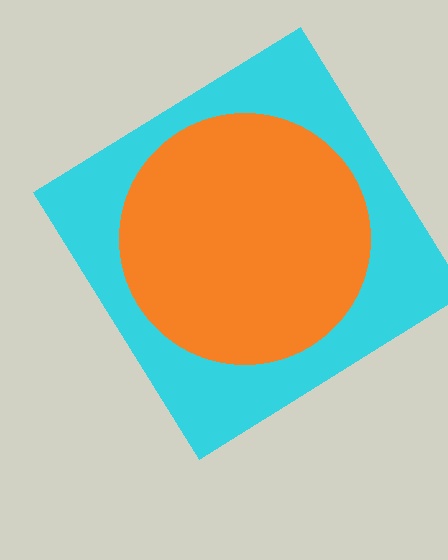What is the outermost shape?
The cyan diamond.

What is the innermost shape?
The orange circle.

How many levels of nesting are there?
2.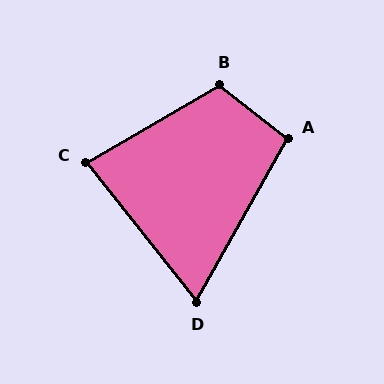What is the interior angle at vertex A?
Approximately 98 degrees (obtuse).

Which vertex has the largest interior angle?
B, at approximately 112 degrees.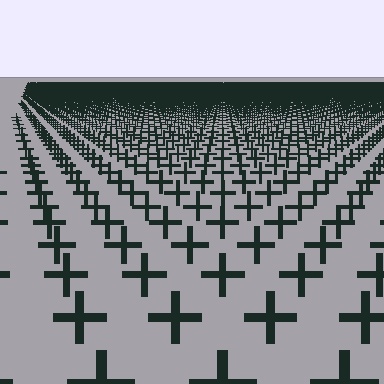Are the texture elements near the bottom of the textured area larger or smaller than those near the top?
Larger. Near the bottom, elements are closer to the viewer and appear at a bigger on-screen size.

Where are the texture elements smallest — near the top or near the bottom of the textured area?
Near the top.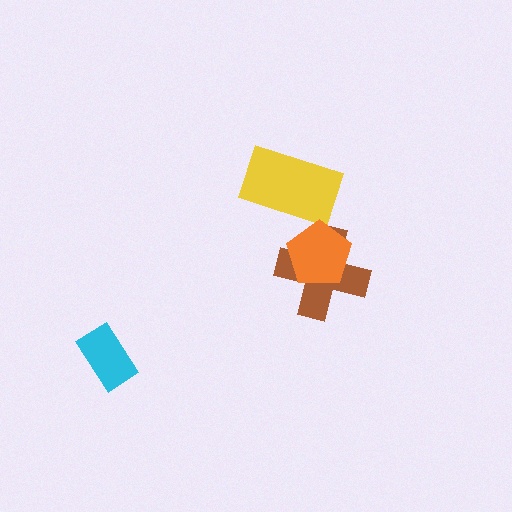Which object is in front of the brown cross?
The orange pentagon is in front of the brown cross.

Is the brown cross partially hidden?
Yes, it is partially covered by another shape.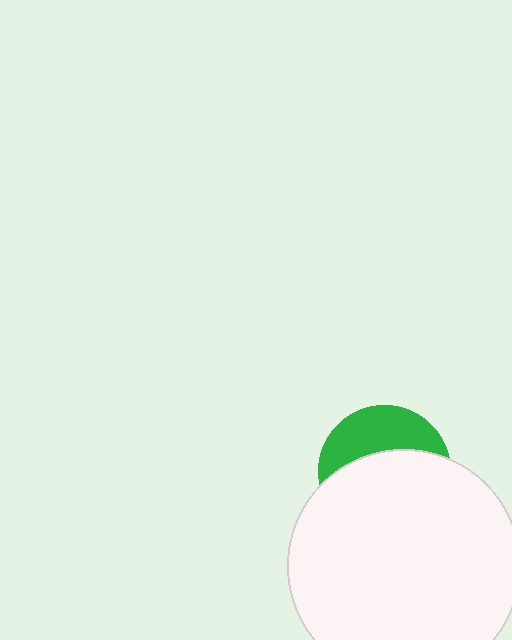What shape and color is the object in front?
The object in front is a white circle.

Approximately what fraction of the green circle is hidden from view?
Roughly 63% of the green circle is hidden behind the white circle.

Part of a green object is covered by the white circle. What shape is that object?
It is a circle.